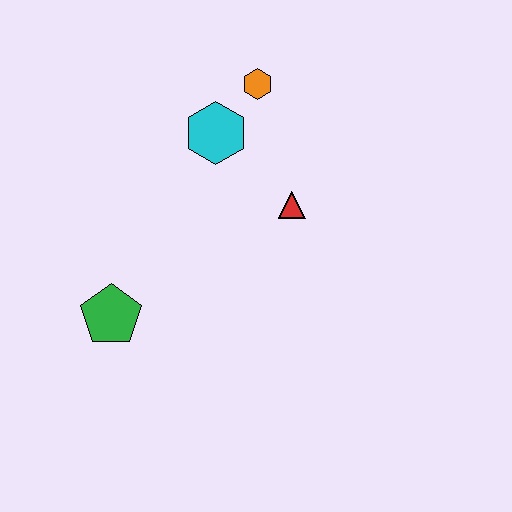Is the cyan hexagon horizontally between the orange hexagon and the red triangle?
No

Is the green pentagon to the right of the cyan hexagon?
No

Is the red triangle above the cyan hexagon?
No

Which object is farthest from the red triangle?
The green pentagon is farthest from the red triangle.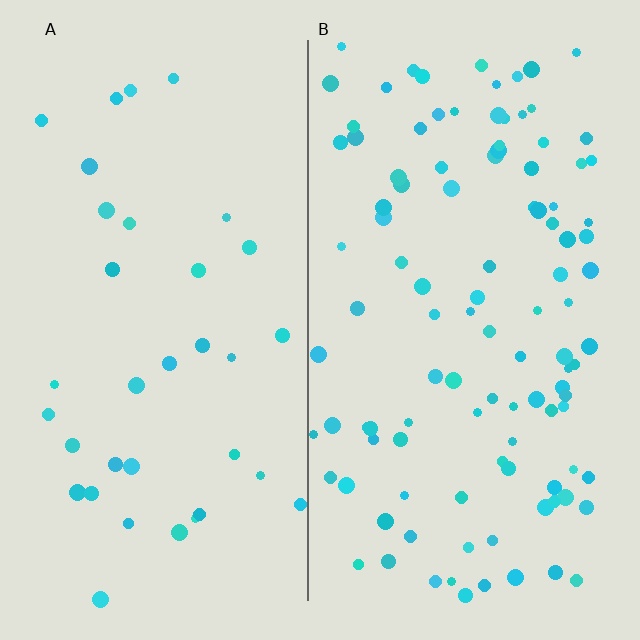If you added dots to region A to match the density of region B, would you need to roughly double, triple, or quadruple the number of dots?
Approximately triple.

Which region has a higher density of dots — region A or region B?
B (the right).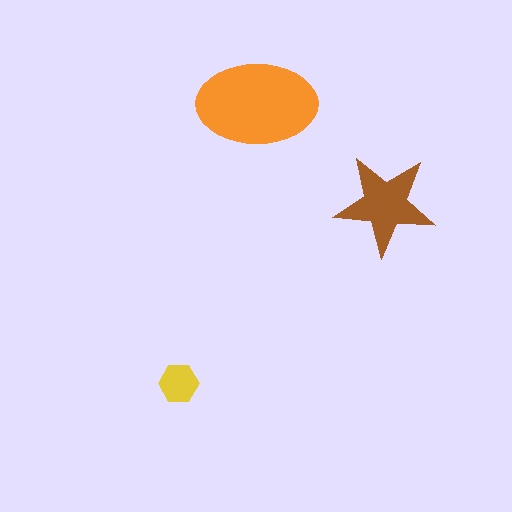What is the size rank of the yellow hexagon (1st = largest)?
3rd.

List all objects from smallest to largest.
The yellow hexagon, the brown star, the orange ellipse.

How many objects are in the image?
There are 3 objects in the image.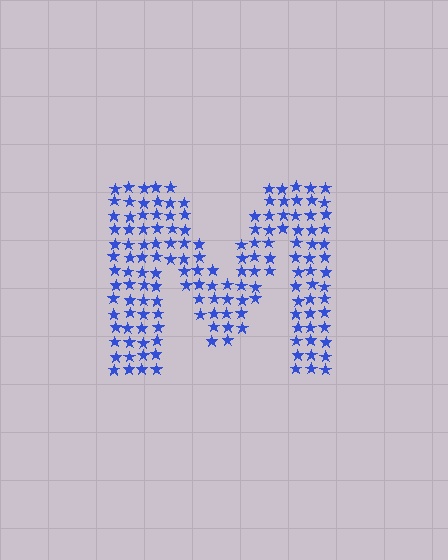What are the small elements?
The small elements are stars.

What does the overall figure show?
The overall figure shows the letter M.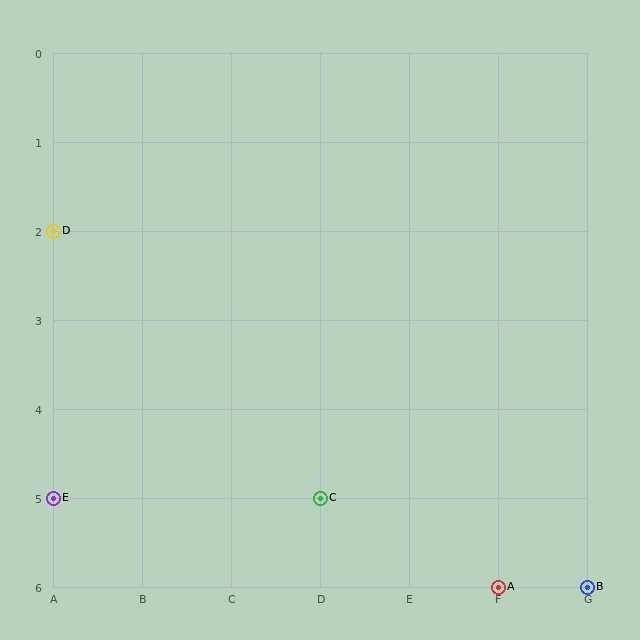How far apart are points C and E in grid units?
Points C and E are 3 columns apart.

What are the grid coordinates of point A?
Point A is at grid coordinates (F, 6).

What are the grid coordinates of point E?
Point E is at grid coordinates (A, 5).